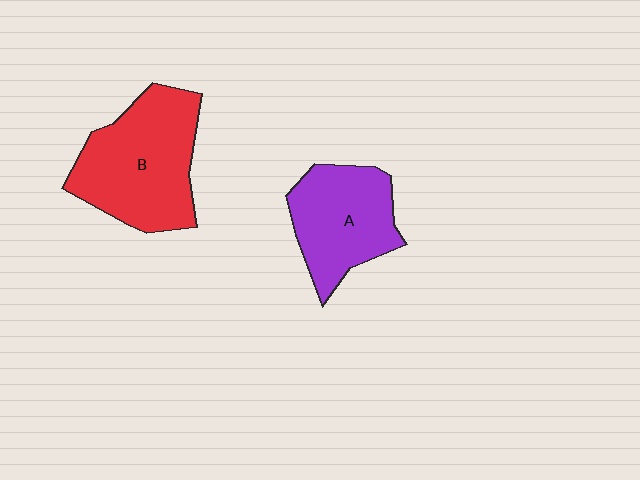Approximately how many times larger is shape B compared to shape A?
Approximately 1.3 times.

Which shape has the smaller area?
Shape A (purple).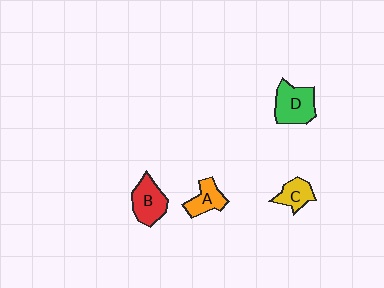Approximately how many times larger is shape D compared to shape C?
Approximately 1.7 times.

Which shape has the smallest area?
Shape C (yellow).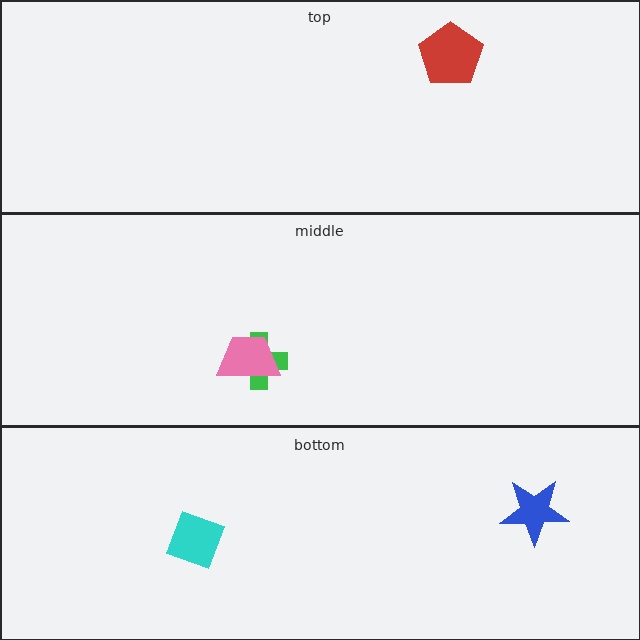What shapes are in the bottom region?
The blue star, the cyan diamond.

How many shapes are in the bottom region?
2.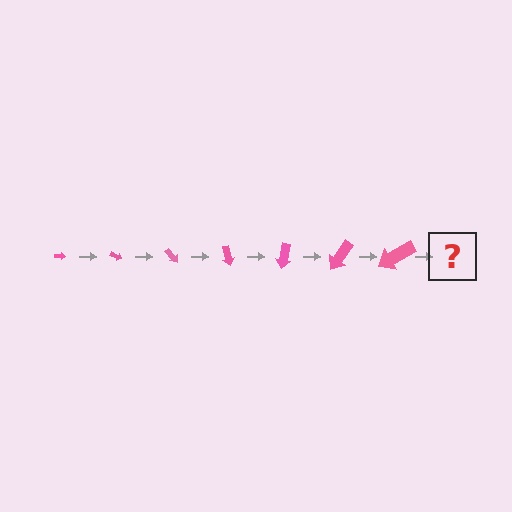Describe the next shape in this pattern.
It should be an arrow, larger than the previous one and rotated 175 degrees from the start.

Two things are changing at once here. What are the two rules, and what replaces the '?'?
The two rules are that the arrow grows larger each step and it rotates 25 degrees each step. The '?' should be an arrow, larger than the previous one and rotated 175 degrees from the start.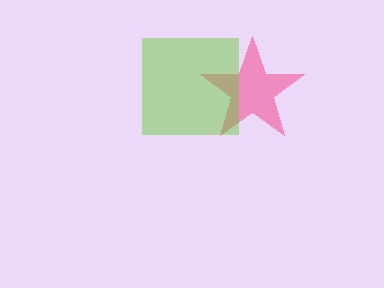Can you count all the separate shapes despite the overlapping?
Yes, there are 2 separate shapes.